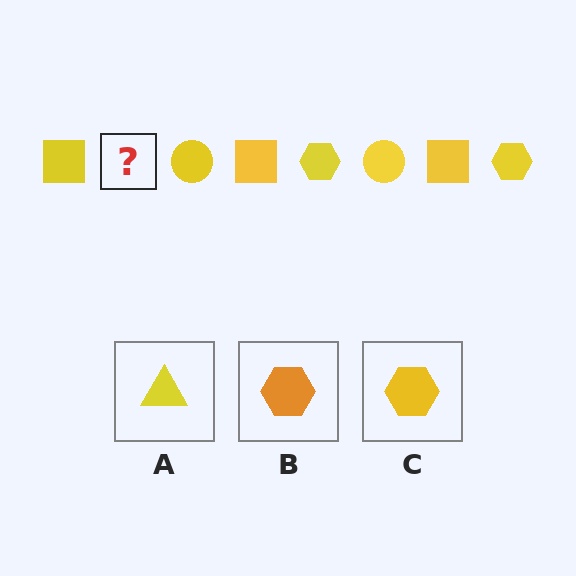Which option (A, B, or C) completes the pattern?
C.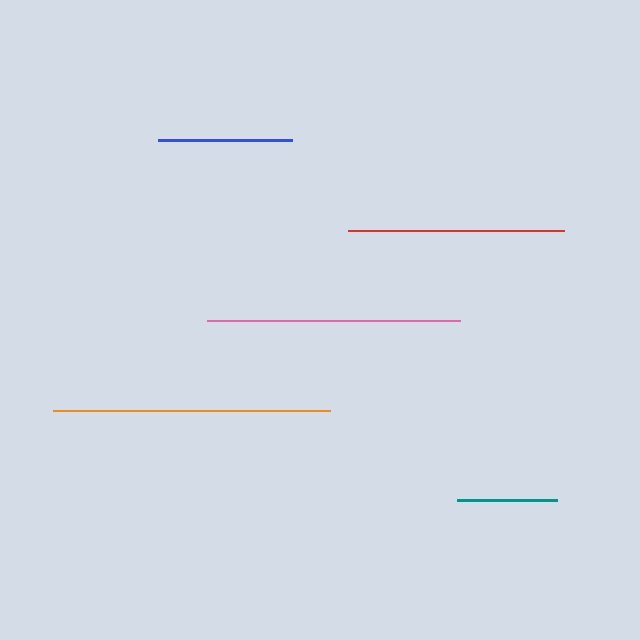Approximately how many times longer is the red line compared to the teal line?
The red line is approximately 2.2 times the length of the teal line.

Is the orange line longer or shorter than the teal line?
The orange line is longer than the teal line.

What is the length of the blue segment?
The blue segment is approximately 134 pixels long.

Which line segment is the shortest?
The teal line is the shortest at approximately 100 pixels.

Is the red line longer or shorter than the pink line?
The pink line is longer than the red line.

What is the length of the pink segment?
The pink segment is approximately 253 pixels long.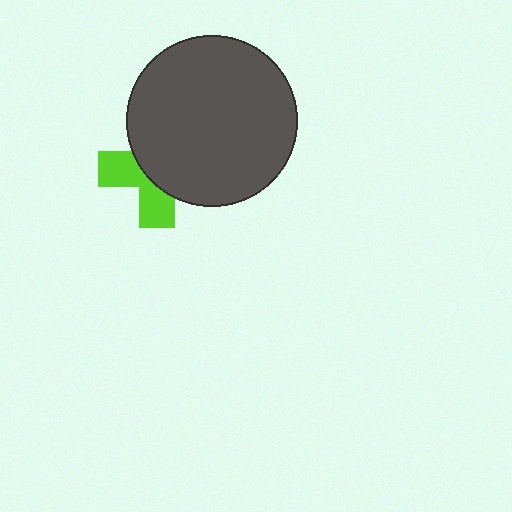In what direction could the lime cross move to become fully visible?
The lime cross could move toward the lower-left. That would shift it out from behind the dark gray circle entirely.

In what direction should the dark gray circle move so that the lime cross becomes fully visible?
The dark gray circle should move toward the upper-right. That is the shortest direction to clear the overlap and leave the lime cross fully visible.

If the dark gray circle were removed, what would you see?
You would see the complete lime cross.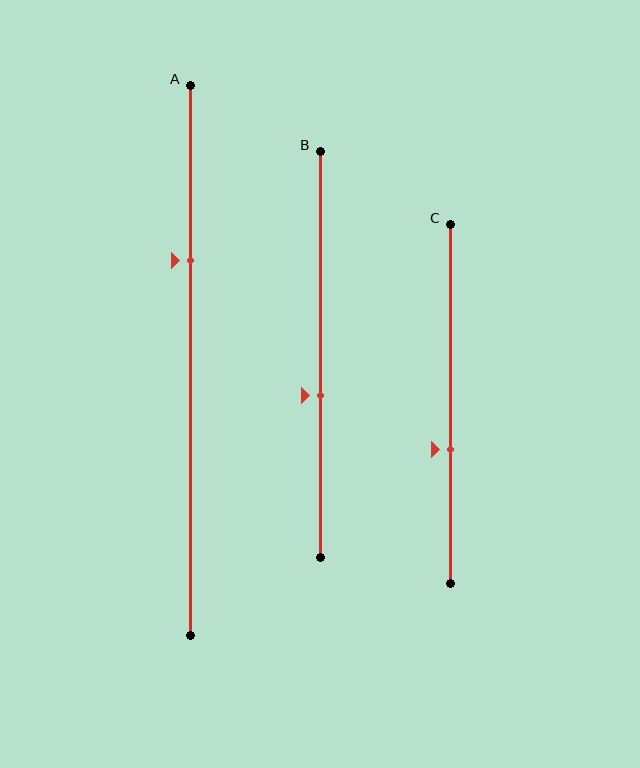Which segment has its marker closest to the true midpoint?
Segment B has its marker closest to the true midpoint.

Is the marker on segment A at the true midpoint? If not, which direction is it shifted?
No, the marker on segment A is shifted upward by about 18% of the segment length.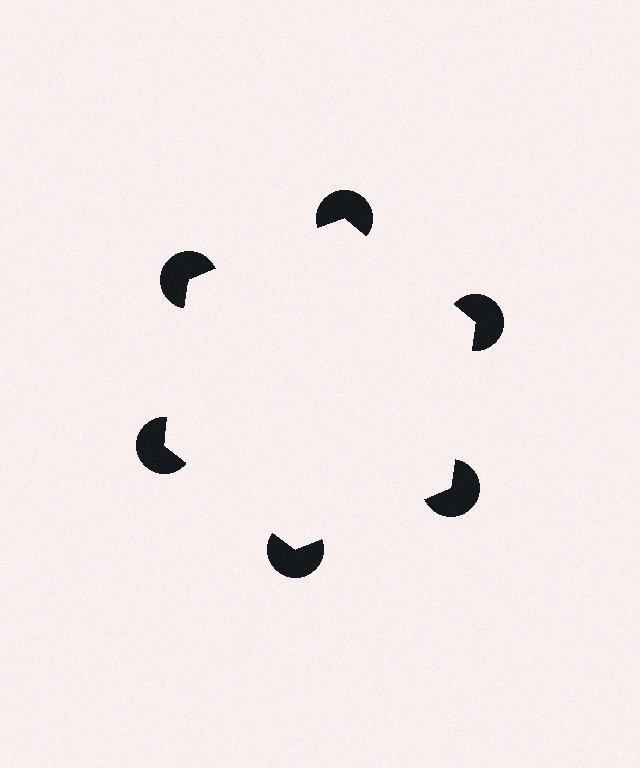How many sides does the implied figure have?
6 sides.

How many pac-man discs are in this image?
There are 6 — one at each vertex of the illusory hexagon.